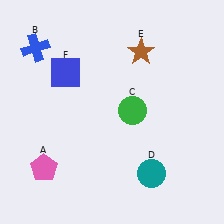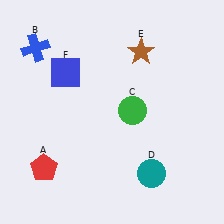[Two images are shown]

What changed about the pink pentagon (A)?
In Image 1, A is pink. In Image 2, it changed to red.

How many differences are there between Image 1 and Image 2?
There is 1 difference between the two images.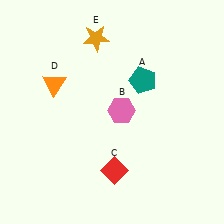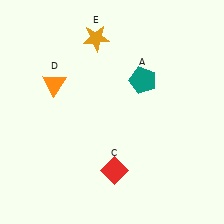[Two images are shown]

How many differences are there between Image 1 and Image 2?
There is 1 difference between the two images.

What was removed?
The pink hexagon (B) was removed in Image 2.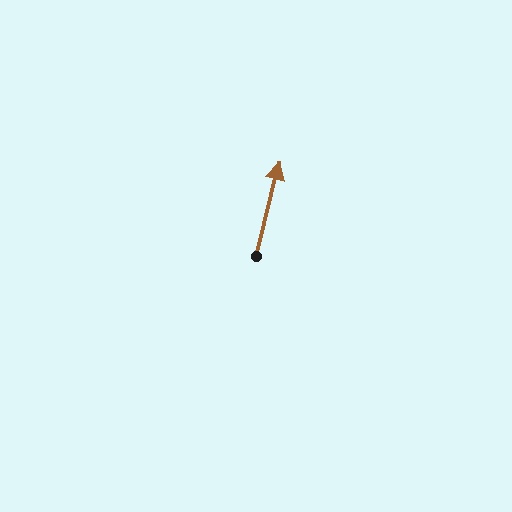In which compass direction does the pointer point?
North.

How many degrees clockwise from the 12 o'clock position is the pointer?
Approximately 14 degrees.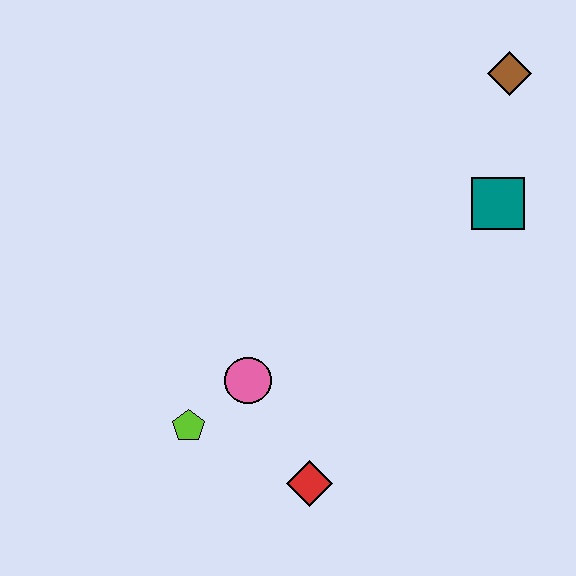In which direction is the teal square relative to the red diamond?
The teal square is above the red diamond.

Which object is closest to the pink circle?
The lime pentagon is closest to the pink circle.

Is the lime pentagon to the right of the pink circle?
No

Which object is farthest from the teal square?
The lime pentagon is farthest from the teal square.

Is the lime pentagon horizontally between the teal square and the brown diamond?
No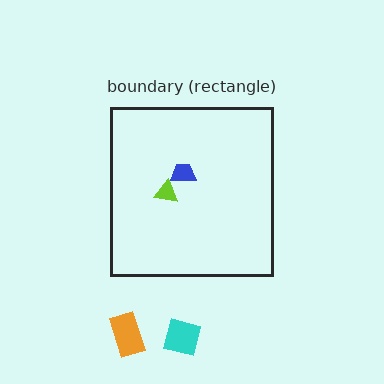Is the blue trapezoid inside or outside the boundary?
Inside.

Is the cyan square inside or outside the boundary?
Outside.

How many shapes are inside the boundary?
2 inside, 2 outside.